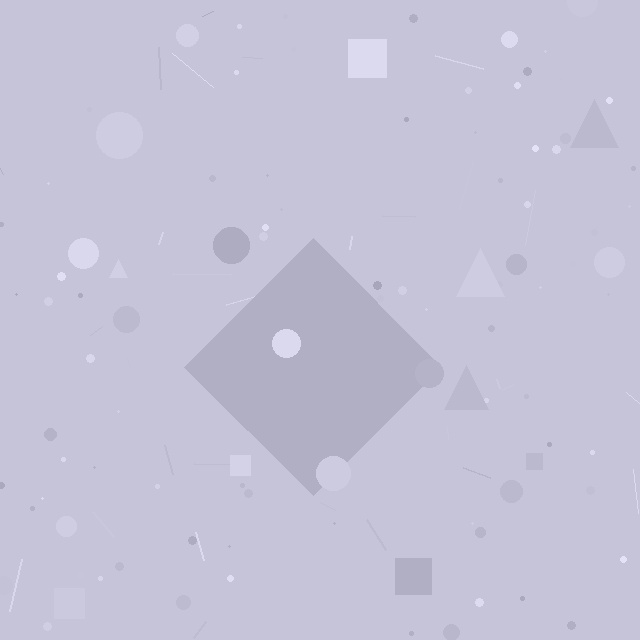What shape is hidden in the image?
A diamond is hidden in the image.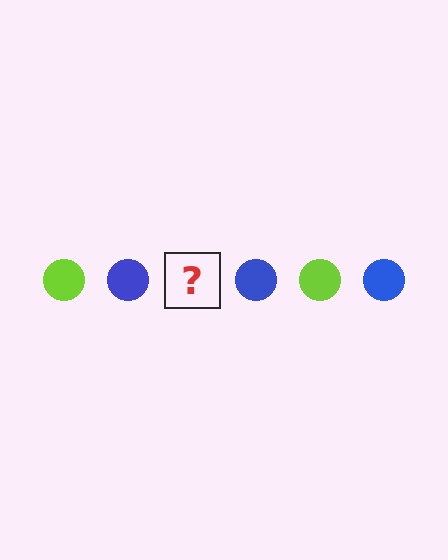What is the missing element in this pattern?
The missing element is a lime circle.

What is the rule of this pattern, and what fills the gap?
The rule is that the pattern cycles through lime, blue circles. The gap should be filled with a lime circle.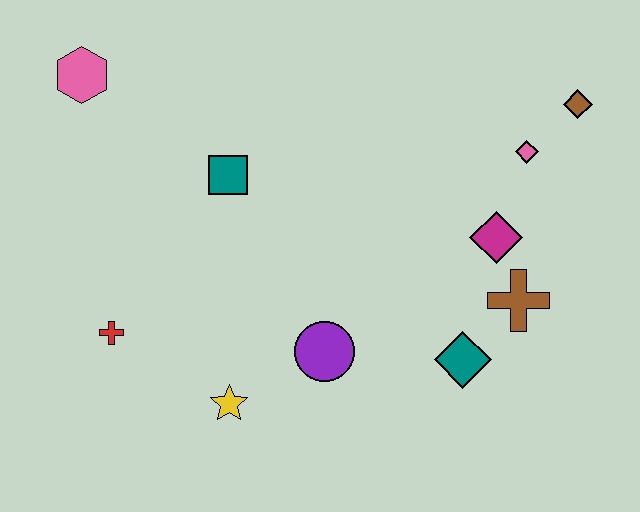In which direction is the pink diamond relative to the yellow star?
The pink diamond is to the right of the yellow star.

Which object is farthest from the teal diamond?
The pink hexagon is farthest from the teal diamond.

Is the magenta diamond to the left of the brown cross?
Yes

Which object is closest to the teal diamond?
The brown cross is closest to the teal diamond.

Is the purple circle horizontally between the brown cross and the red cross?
Yes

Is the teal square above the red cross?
Yes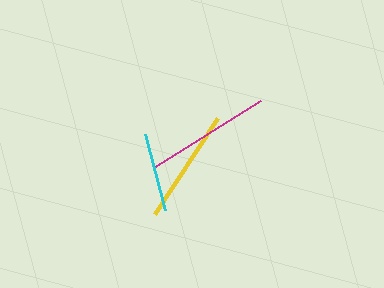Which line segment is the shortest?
The cyan line is the shortest at approximately 78 pixels.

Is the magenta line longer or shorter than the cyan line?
The magenta line is longer than the cyan line.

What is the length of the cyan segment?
The cyan segment is approximately 78 pixels long.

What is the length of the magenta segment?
The magenta segment is approximately 126 pixels long.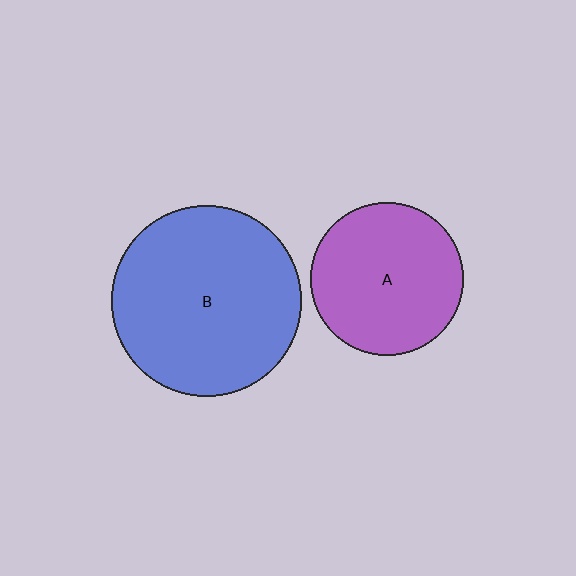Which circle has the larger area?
Circle B (blue).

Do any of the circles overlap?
No, none of the circles overlap.